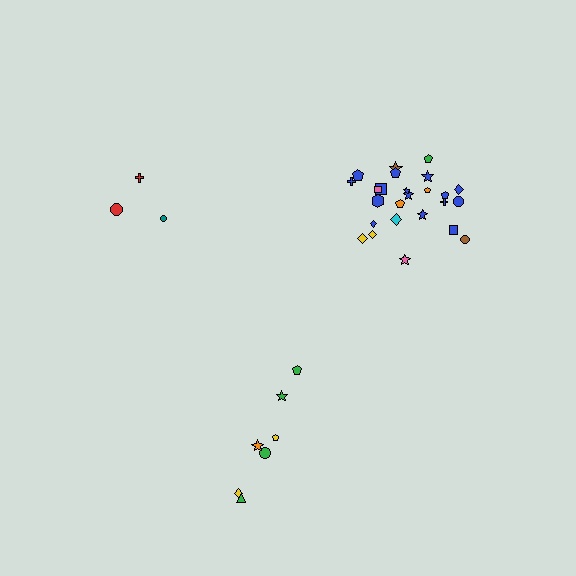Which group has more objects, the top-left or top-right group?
The top-right group.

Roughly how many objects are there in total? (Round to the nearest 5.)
Roughly 35 objects in total.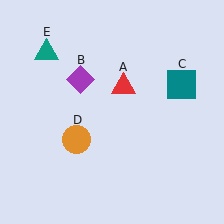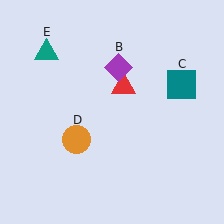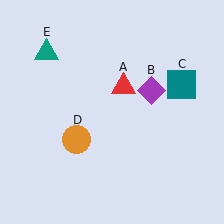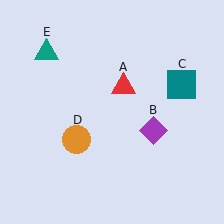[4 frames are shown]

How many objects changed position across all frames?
1 object changed position: purple diamond (object B).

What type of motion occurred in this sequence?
The purple diamond (object B) rotated clockwise around the center of the scene.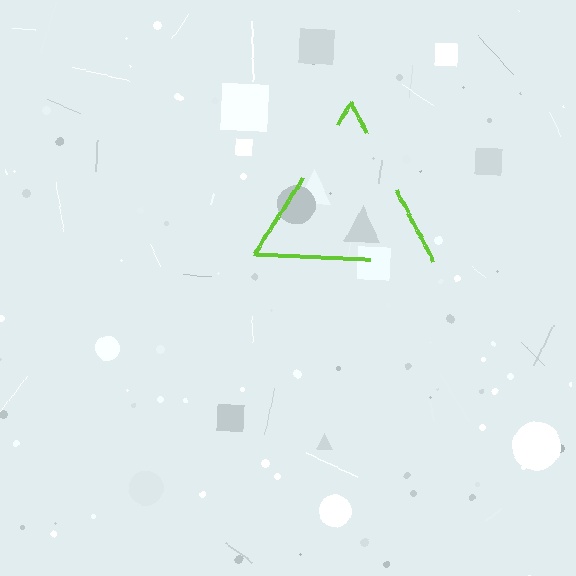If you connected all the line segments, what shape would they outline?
They would outline a triangle.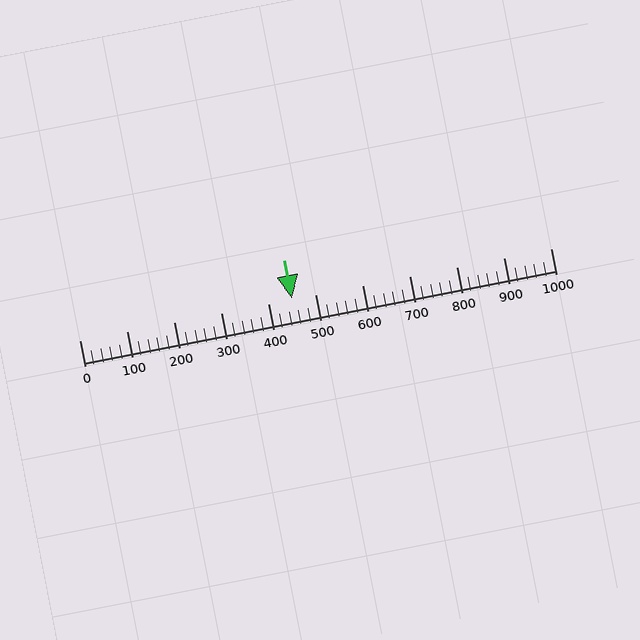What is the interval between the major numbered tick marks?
The major tick marks are spaced 100 units apart.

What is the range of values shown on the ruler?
The ruler shows values from 0 to 1000.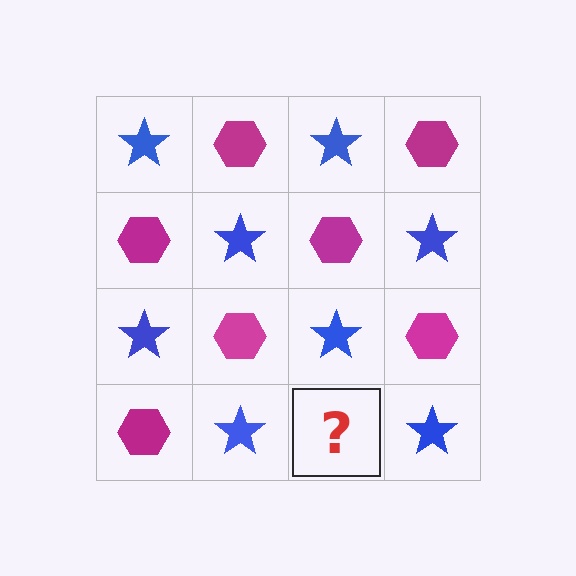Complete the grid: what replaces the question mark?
The question mark should be replaced with a magenta hexagon.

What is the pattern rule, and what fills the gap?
The rule is that it alternates blue star and magenta hexagon in a checkerboard pattern. The gap should be filled with a magenta hexagon.